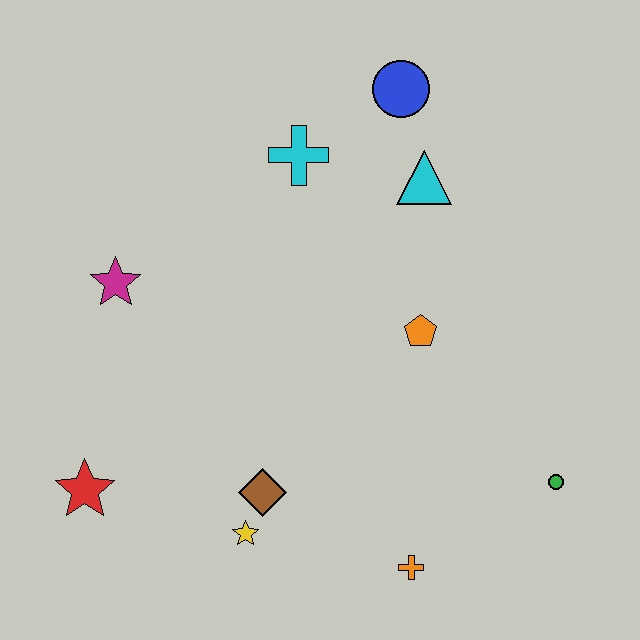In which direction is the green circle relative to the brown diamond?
The green circle is to the right of the brown diamond.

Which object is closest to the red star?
The yellow star is closest to the red star.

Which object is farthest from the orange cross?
The blue circle is farthest from the orange cross.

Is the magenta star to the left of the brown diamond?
Yes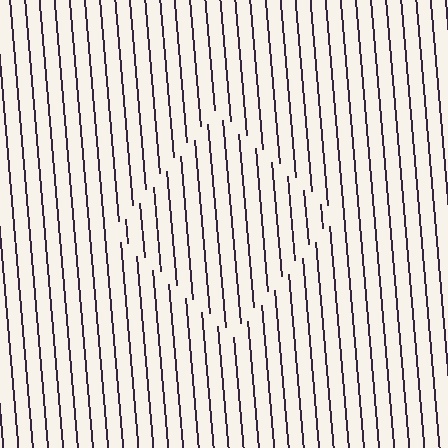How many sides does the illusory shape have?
4 sides — the line-ends trace a square.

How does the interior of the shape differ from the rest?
The interior of the shape contains the same grating, shifted by half a period — the contour is defined by the phase discontinuity where line-ends from the inner and outer gratings abut.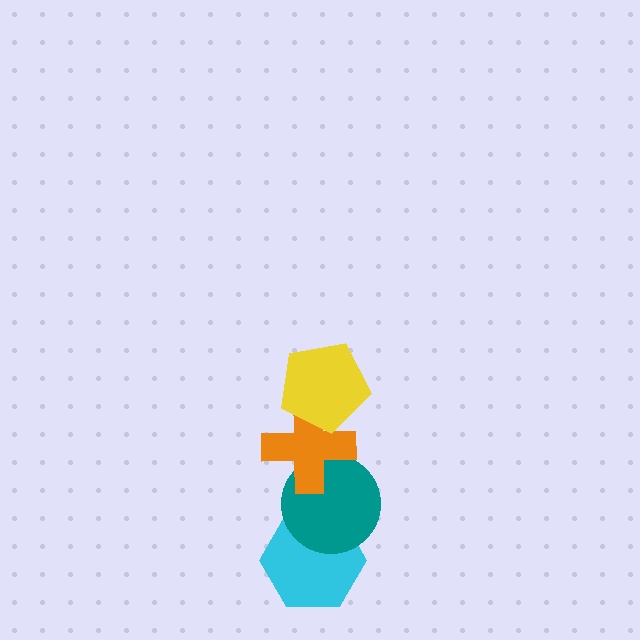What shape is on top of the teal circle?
The orange cross is on top of the teal circle.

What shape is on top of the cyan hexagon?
The teal circle is on top of the cyan hexagon.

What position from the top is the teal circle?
The teal circle is 3rd from the top.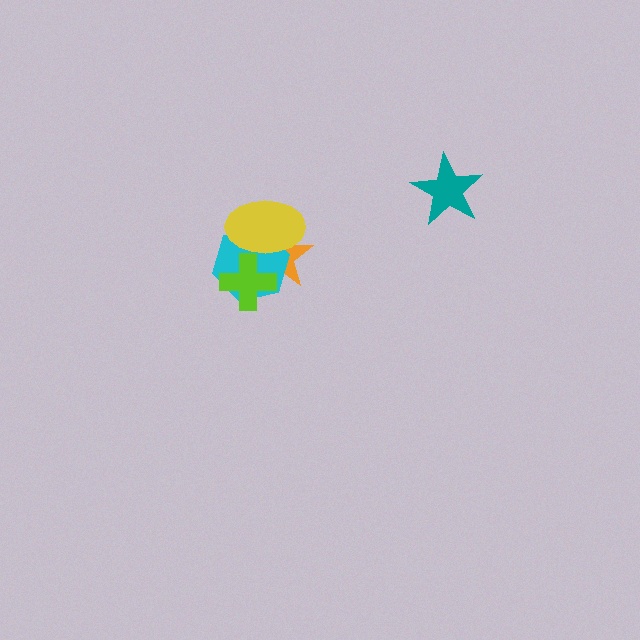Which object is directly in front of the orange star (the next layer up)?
The cyan hexagon is directly in front of the orange star.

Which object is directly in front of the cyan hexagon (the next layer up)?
The yellow ellipse is directly in front of the cyan hexagon.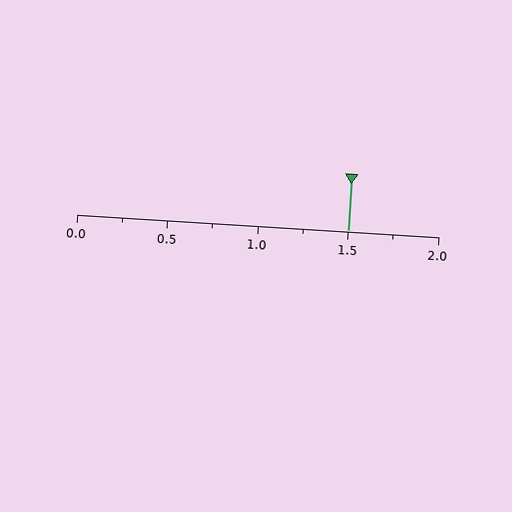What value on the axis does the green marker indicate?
The marker indicates approximately 1.5.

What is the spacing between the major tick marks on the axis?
The major ticks are spaced 0.5 apart.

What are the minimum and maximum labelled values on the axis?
The axis runs from 0.0 to 2.0.